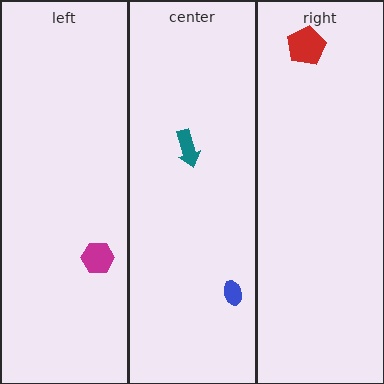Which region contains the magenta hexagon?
The left region.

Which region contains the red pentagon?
The right region.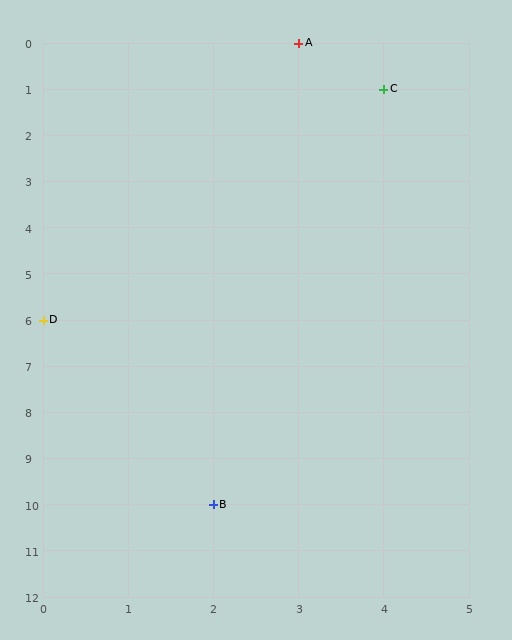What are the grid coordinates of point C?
Point C is at grid coordinates (4, 1).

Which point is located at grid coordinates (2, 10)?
Point B is at (2, 10).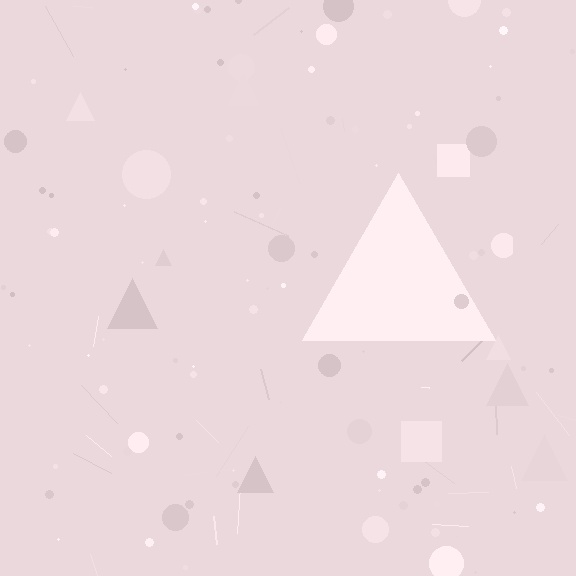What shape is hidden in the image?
A triangle is hidden in the image.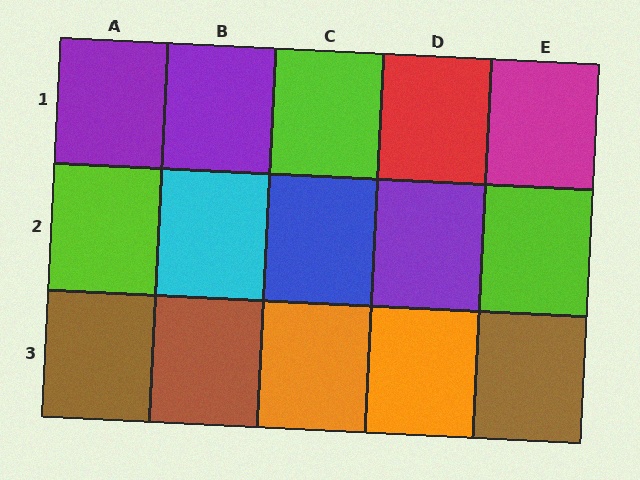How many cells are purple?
3 cells are purple.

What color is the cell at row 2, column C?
Blue.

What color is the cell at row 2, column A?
Lime.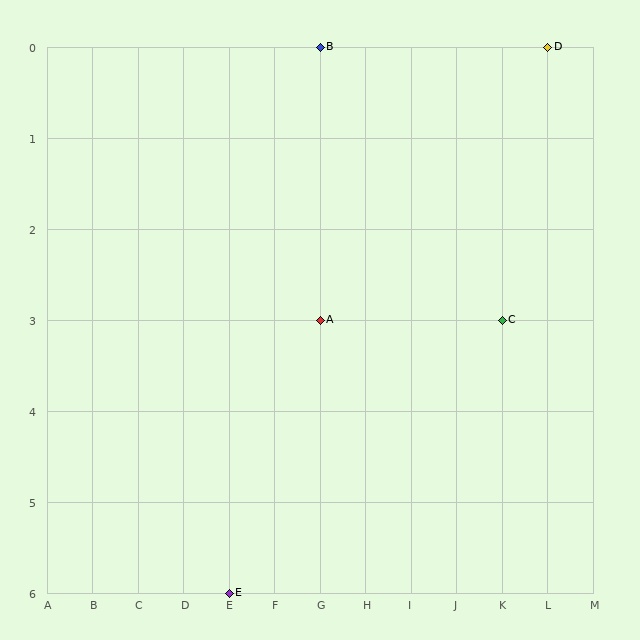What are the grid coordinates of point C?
Point C is at grid coordinates (K, 3).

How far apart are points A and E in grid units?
Points A and E are 2 columns and 3 rows apart (about 3.6 grid units diagonally).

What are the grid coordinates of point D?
Point D is at grid coordinates (L, 0).